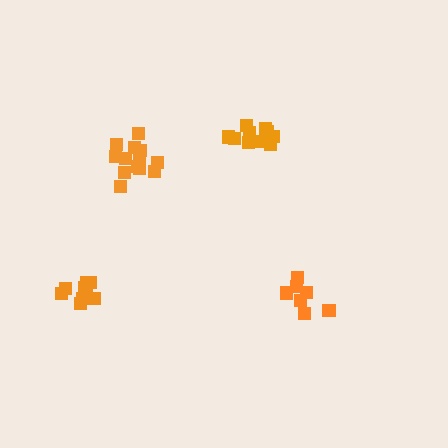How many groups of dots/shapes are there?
There are 4 groups.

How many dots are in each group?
Group 1: 13 dots, Group 2: 7 dots, Group 3: 9 dots, Group 4: 10 dots (39 total).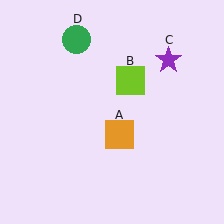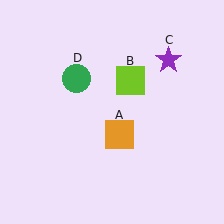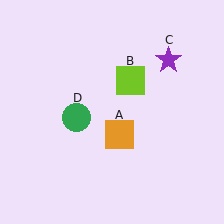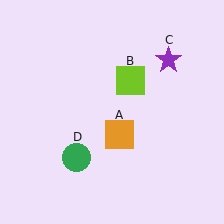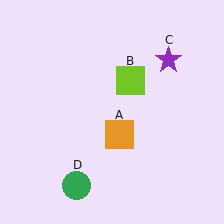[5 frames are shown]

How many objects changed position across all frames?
1 object changed position: green circle (object D).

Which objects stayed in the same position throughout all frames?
Orange square (object A) and lime square (object B) and purple star (object C) remained stationary.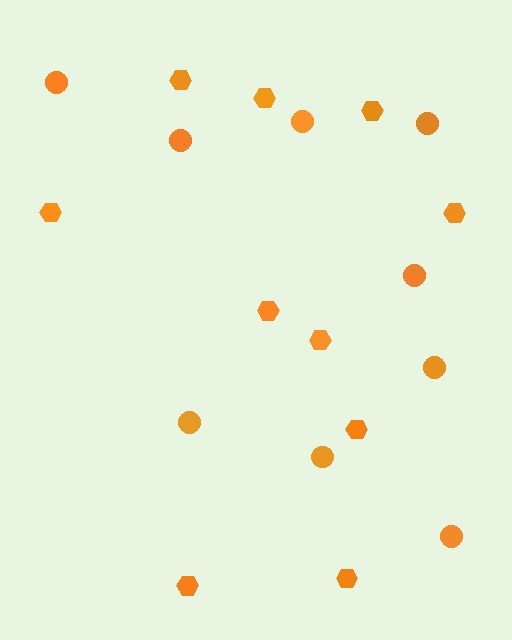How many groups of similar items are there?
There are 2 groups: one group of circles (9) and one group of hexagons (10).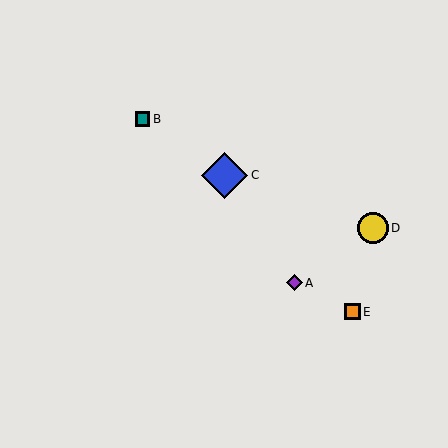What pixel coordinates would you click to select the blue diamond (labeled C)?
Click at (225, 175) to select the blue diamond C.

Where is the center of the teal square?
The center of the teal square is at (143, 119).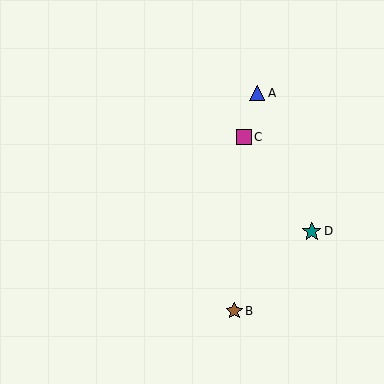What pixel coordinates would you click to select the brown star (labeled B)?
Click at (234, 311) to select the brown star B.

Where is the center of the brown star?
The center of the brown star is at (234, 311).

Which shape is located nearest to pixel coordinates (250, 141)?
The magenta square (labeled C) at (244, 137) is nearest to that location.